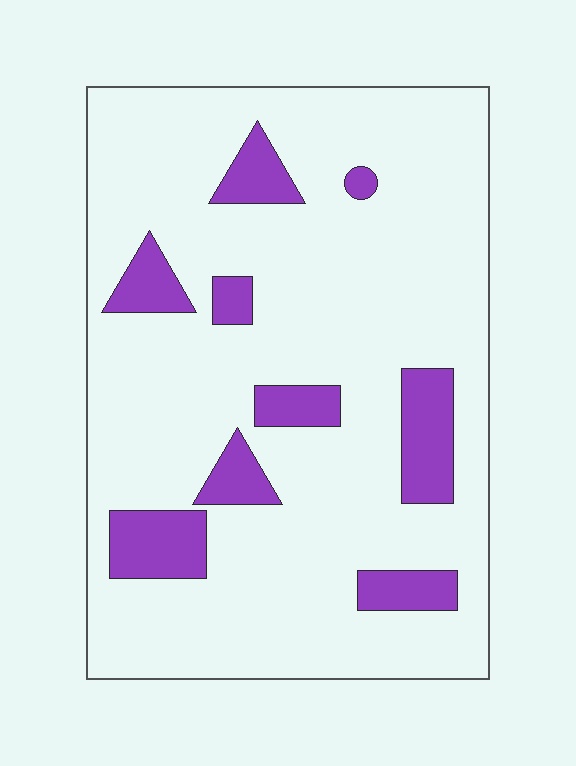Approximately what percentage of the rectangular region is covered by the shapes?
Approximately 15%.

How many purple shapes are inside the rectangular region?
9.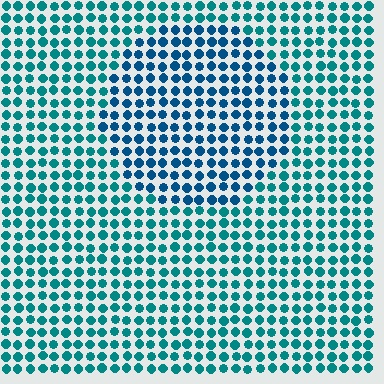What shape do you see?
I see a circle.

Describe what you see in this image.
The image is filled with small teal elements in a uniform arrangement. A circle-shaped region is visible where the elements are tinted to a slightly different hue, forming a subtle color boundary.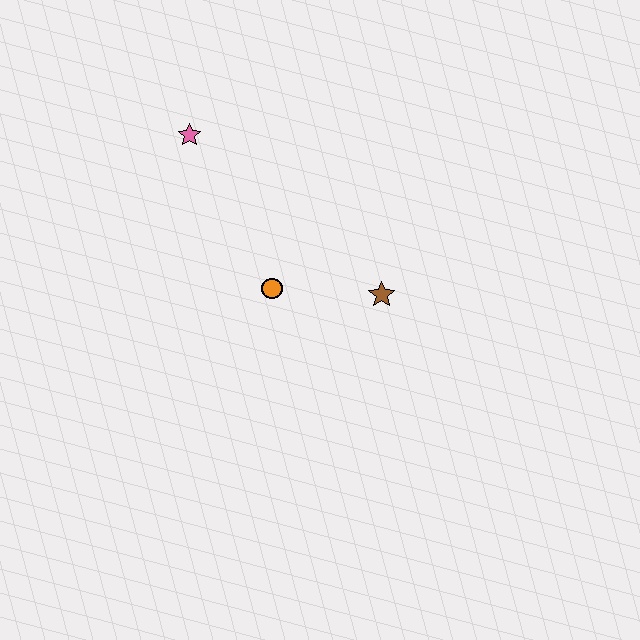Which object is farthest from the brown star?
The pink star is farthest from the brown star.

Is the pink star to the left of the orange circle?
Yes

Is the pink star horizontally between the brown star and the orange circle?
No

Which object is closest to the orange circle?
The brown star is closest to the orange circle.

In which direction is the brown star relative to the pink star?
The brown star is to the right of the pink star.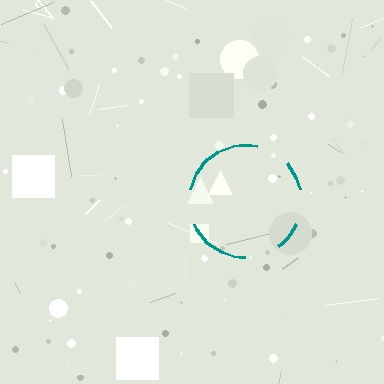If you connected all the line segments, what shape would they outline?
They would outline a circle.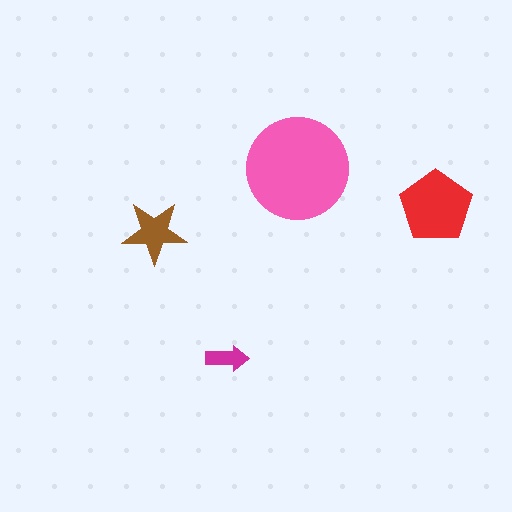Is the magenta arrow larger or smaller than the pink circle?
Smaller.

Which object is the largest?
The pink circle.